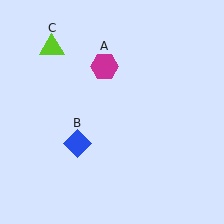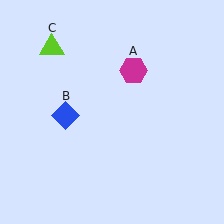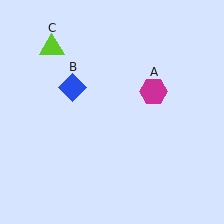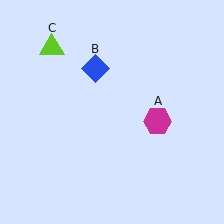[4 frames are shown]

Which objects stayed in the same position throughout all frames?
Lime triangle (object C) remained stationary.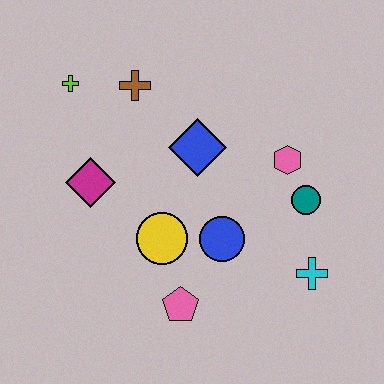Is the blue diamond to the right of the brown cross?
Yes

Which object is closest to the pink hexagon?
The teal circle is closest to the pink hexagon.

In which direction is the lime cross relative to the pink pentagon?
The lime cross is above the pink pentagon.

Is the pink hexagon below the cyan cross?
No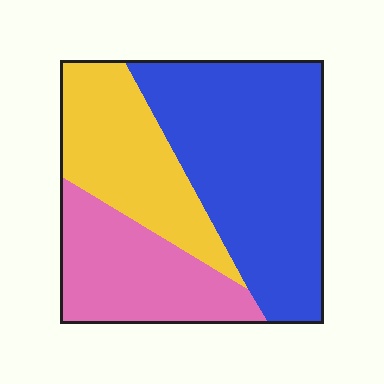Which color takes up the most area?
Blue, at roughly 50%.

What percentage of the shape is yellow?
Yellow covers around 25% of the shape.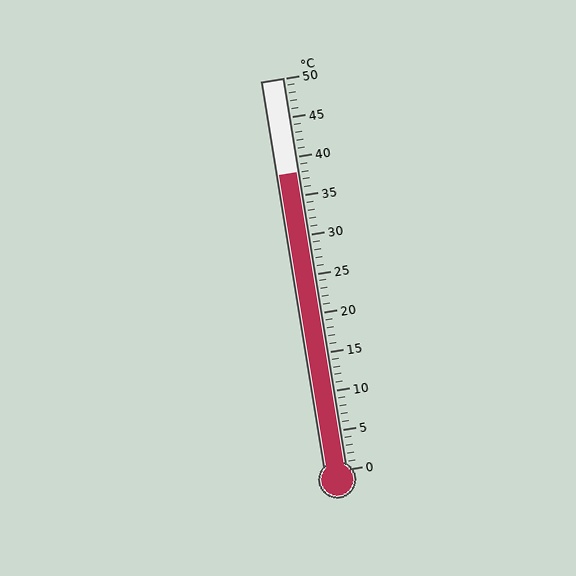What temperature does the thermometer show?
The thermometer shows approximately 38°C.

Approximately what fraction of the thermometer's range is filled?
The thermometer is filled to approximately 75% of its range.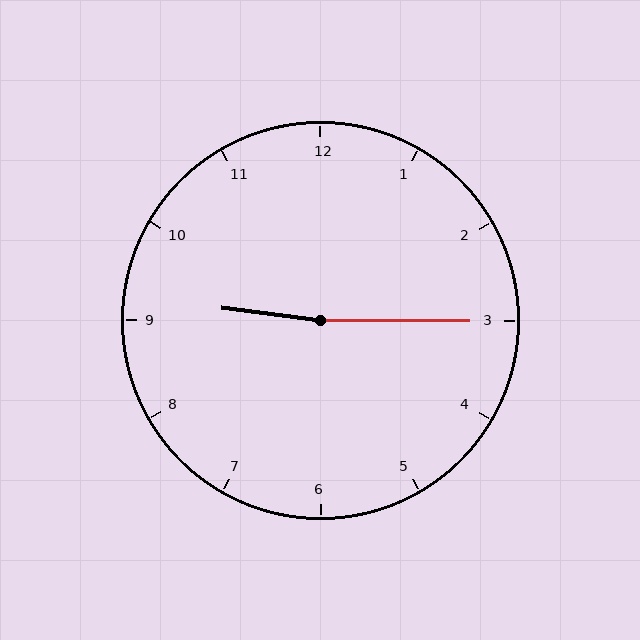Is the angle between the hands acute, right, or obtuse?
It is obtuse.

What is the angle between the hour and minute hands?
Approximately 172 degrees.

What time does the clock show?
9:15.